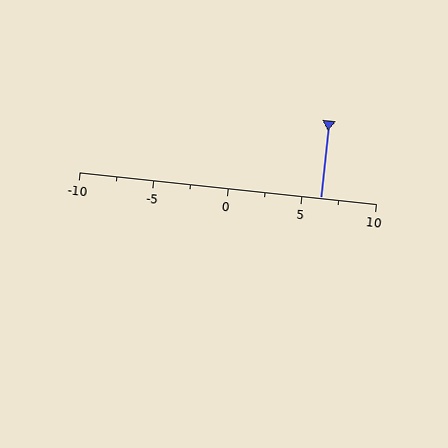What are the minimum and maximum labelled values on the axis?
The axis runs from -10 to 10.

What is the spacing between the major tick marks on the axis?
The major ticks are spaced 5 apart.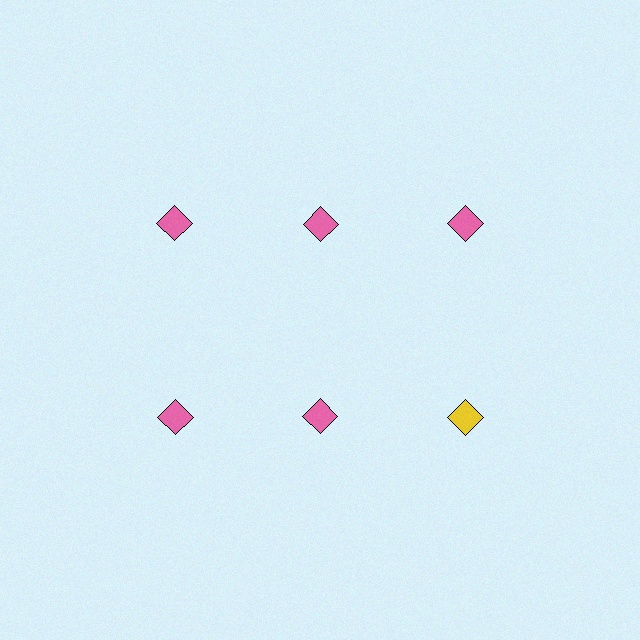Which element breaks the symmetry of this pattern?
The yellow diamond in the second row, center column breaks the symmetry. All other shapes are pink diamonds.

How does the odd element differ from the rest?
It has a different color: yellow instead of pink.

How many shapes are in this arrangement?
There are 6 shapes arranged in a grid pattern.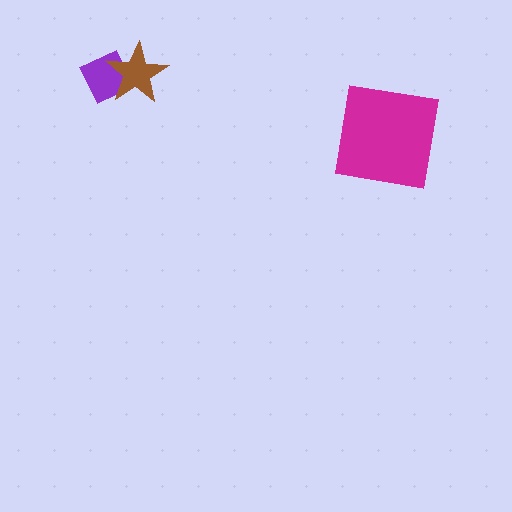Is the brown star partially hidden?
No, no other shape covers it.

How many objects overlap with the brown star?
1 object overlaps with the brown star.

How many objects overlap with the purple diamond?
1 object overlaps with the purple diamond.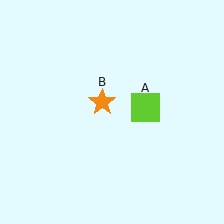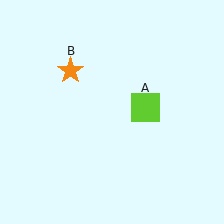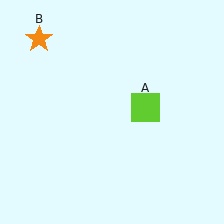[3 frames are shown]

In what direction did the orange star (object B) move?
The orange star (object B) moved up and to the left.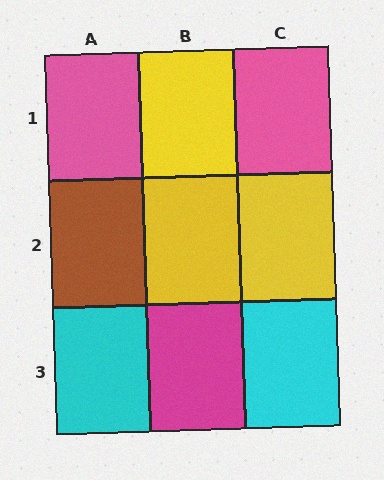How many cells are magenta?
1 cell is magenta.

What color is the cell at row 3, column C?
Cyan.